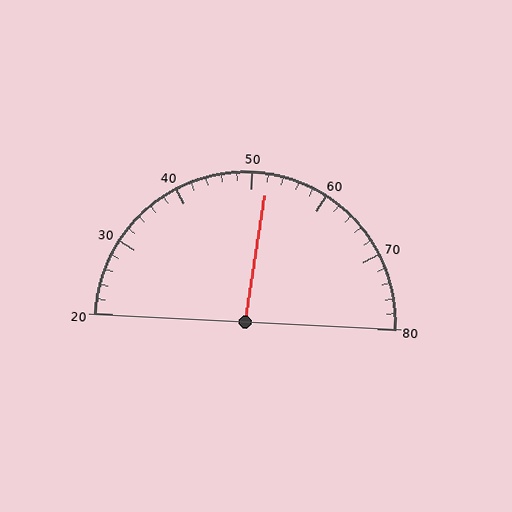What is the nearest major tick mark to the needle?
The nearest major tick mark is 50.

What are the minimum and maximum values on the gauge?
The gauge ranges from 20 to 80.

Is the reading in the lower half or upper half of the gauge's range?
The reading is in the upper half of the range (20 to 80).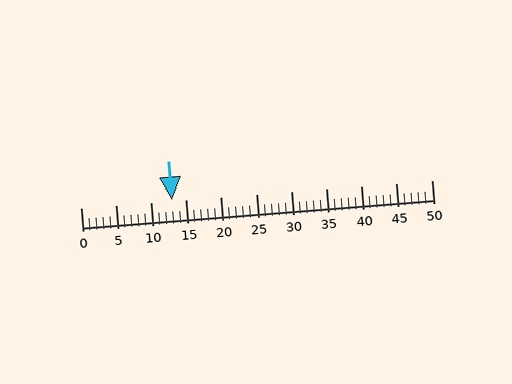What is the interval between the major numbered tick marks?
The major tick marks are spaced 5 units apart.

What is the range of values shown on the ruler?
The ruler shows values from 0 to 50.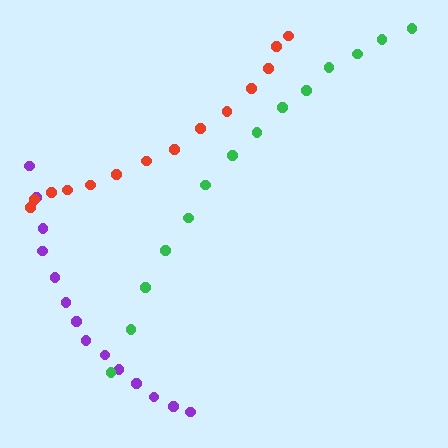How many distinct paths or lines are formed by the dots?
There are 3 distinct paths.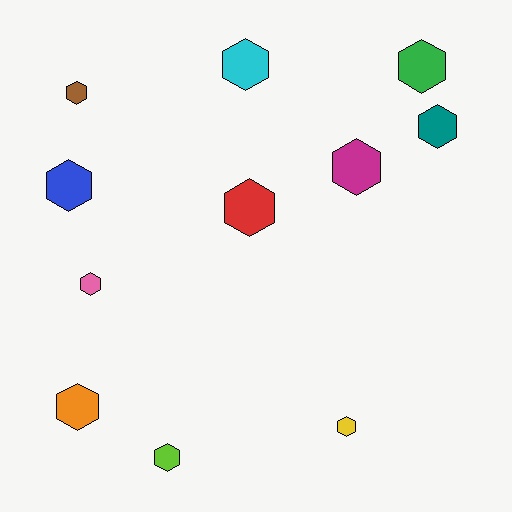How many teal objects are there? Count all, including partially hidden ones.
There is 1 teal object.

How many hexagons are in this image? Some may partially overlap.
There are 11 hexagons.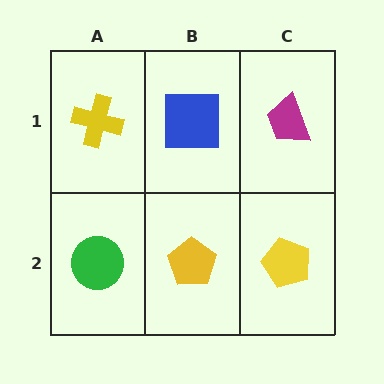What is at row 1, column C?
A magenta trapezoid.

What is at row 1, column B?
A blue square.